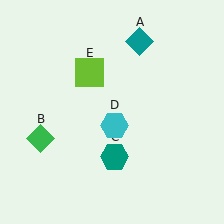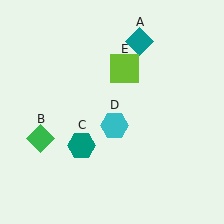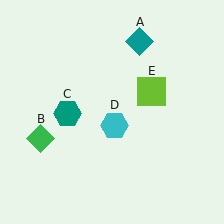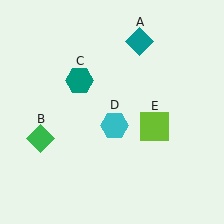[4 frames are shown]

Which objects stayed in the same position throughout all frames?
Teal diamond (object A) and green diamond (object B) and cyan hexagon (object D) remained stationary.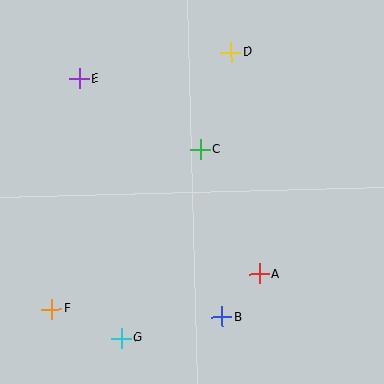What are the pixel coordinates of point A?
Point A is at (260, 274).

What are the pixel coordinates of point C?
Point C is at (200, 149).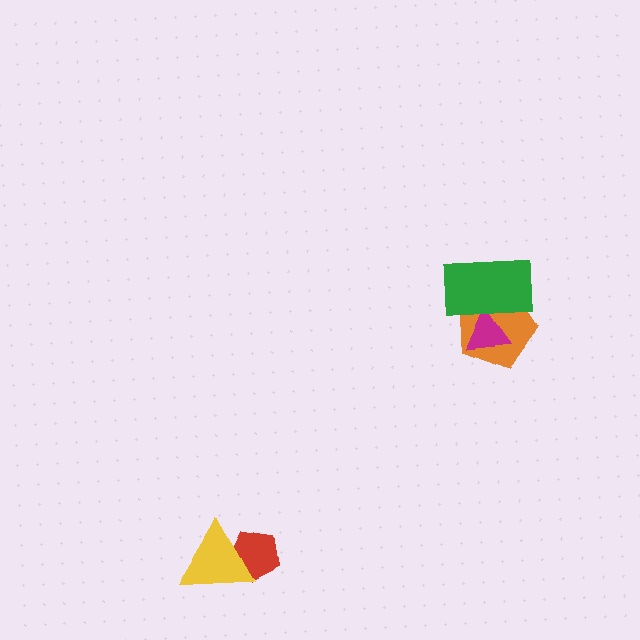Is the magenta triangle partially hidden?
Yes, it is partially covered by another shape.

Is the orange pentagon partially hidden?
Yes, it is partially covered by another shape.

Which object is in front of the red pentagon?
The yellow triangle is in front of the red pentagon.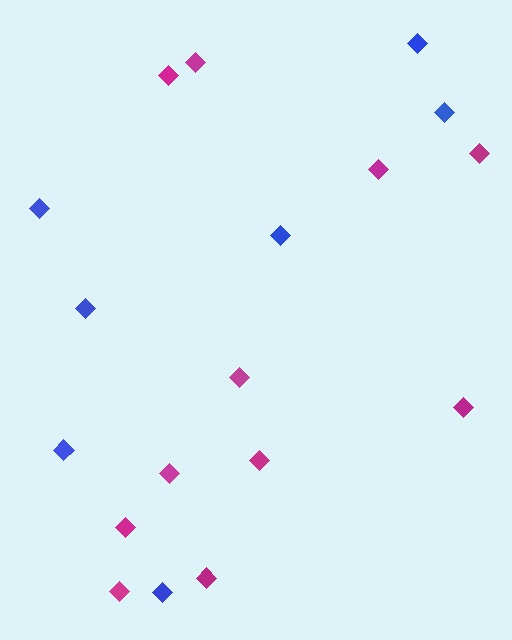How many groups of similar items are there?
There are 2 groups: one group of blue diamonds (7) and one group of magenta diamonds (11).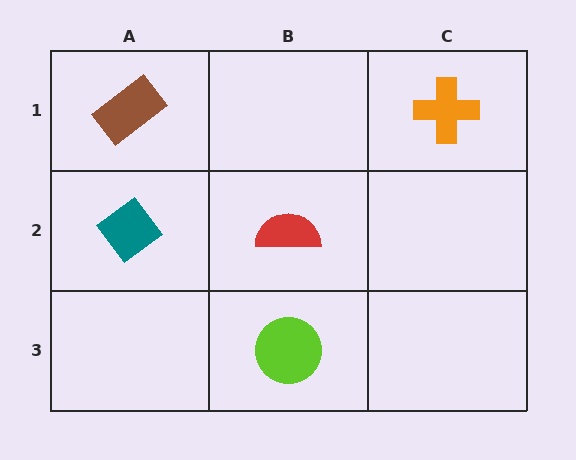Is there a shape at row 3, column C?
No, that cell is empty.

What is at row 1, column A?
A brown rectangle.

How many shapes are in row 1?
2 shapes.